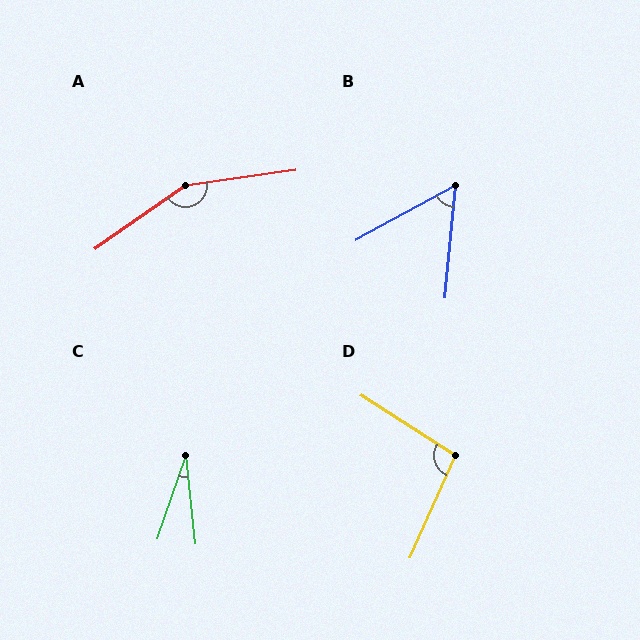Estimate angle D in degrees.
Approximately 99 degrees.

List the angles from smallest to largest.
C (25°), B (56°), D (99°), A (153°).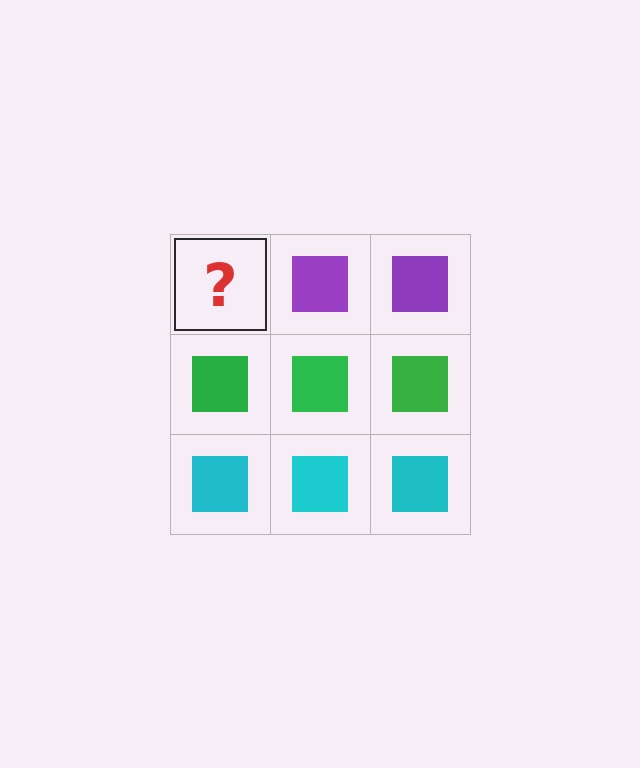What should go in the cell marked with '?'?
The missing cell should contain a purple square.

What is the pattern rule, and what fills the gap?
The rule is that each row has a consistent color. The gap should be filled with a purple square.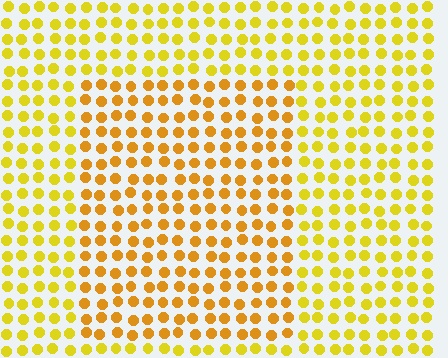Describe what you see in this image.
The image is filled with small yellow elements in a uniform arrangement. A rectangle-shaped region is visible where the elements are tinted to a slightly different hue, forming a subtle color boundary.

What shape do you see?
I see a rectangle.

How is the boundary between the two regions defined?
The boundary is defined purely by a slight shift in hue (about 21 degrees). Spacing, size, and orientation are identical on both sides.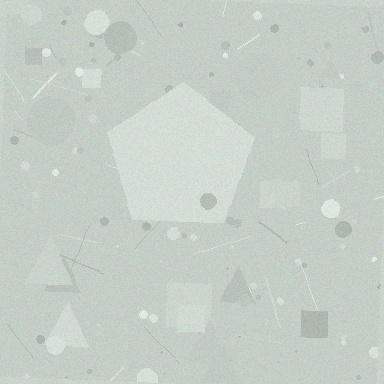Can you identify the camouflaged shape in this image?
The camouflaged shape is a pentagon.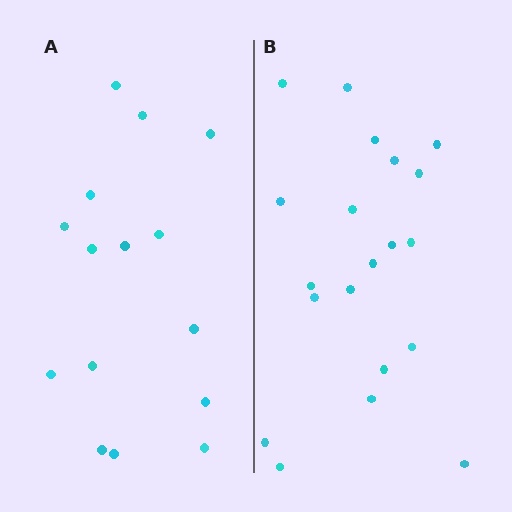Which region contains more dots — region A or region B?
Region B (the right region) has more dots.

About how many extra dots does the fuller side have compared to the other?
Region B has about 5 more dots than region A.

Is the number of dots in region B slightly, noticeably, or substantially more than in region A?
Region B has noticeably more, but not dramatically so. The ratio is roughly 1.3 to 1.